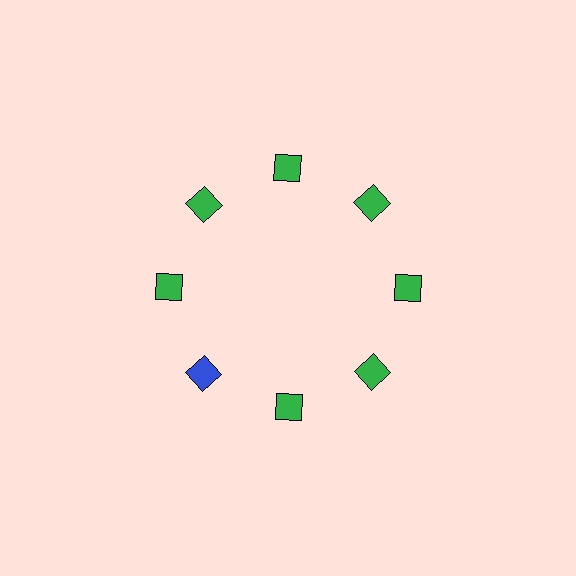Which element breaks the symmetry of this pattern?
The blue diamond at roughly the 8 o'clock position breaks the symmetry. All other shapes are green diamonds.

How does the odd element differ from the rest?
It has a different color: blue instead of green.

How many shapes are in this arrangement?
There are 8 shapes arranged in a ring pattern.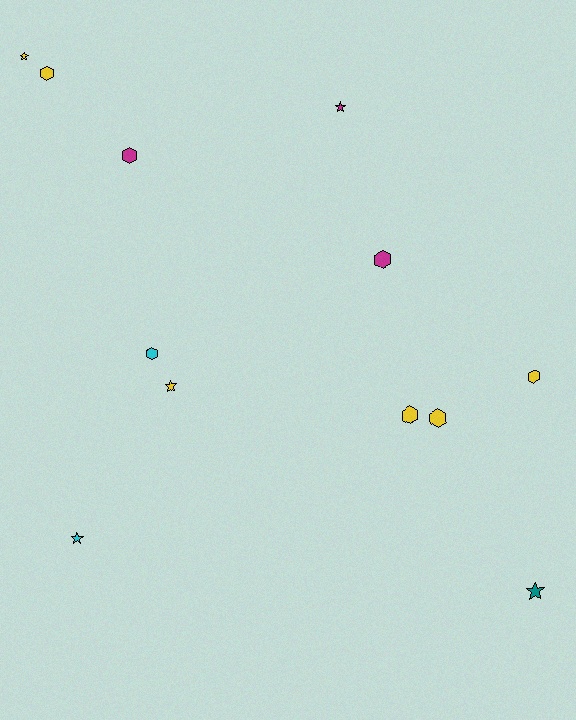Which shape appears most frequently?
Hexagon, with 7 objects.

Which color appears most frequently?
Yellow, with 6 objects.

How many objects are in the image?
There are 12 objects.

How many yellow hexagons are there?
There are 4 yellow hexagons.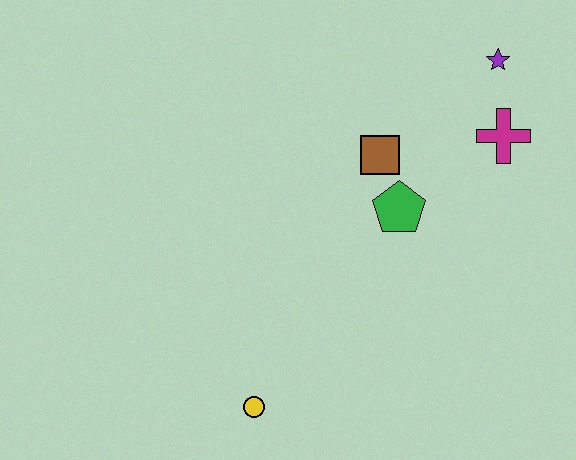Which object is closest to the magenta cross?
The purple star is closest to the magenta cross.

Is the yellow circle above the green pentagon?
No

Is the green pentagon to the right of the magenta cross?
No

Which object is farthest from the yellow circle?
The purple star is farthest from the yellow circle.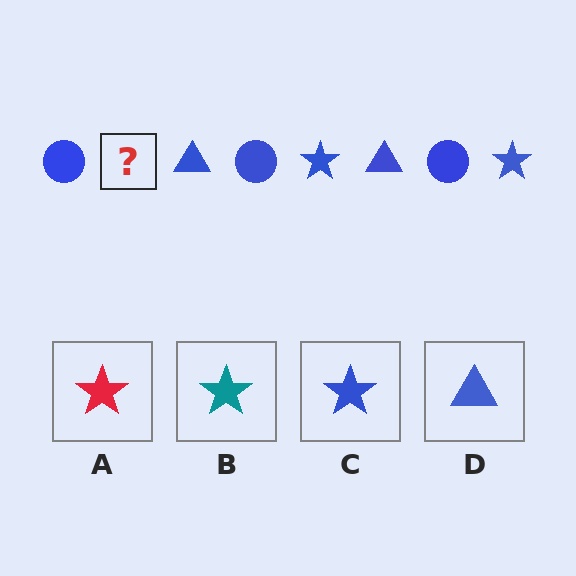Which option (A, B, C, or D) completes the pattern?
C.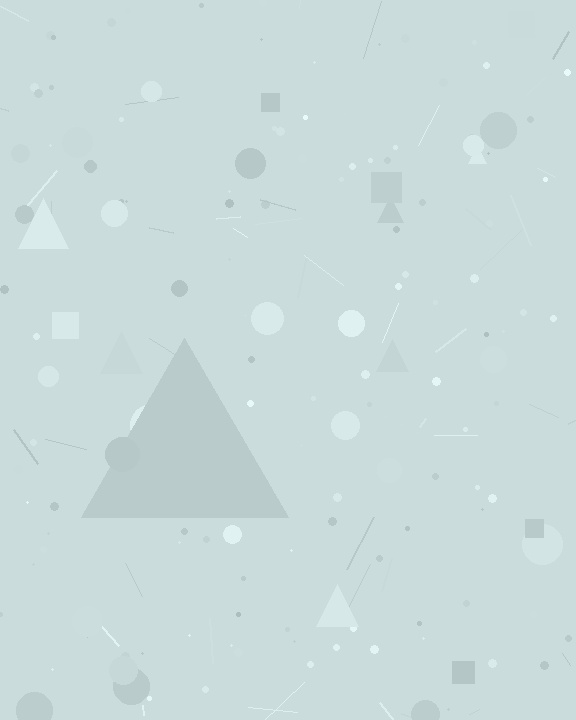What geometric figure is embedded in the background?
A triangle is embedded in the background.